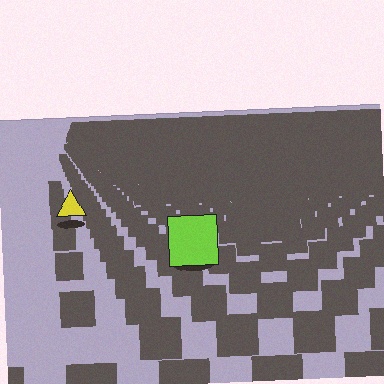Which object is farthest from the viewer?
The yellow triangle is farthest from the viewer. It appears smaller and the ground texture around it is denser.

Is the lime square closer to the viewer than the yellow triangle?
Yes. The lime square is closer — you can tell from the texture gradient: the ground texture is coarser near it.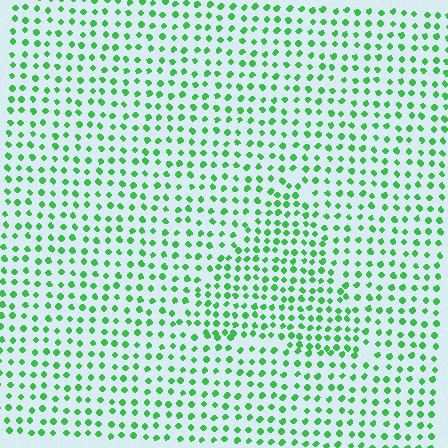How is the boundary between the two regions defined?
The boundary is defined by a change in element density (approximately 1.5x ratio). All elements are the same color, size, and shape.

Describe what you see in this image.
The image contains small green elements arranged at two different densities. A triangle-shaped region is visible where the elements are more densely packed than the surrounding area.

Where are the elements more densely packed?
The elements are more densely packed inside the triangle boundary.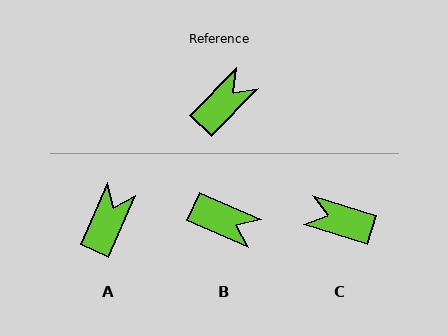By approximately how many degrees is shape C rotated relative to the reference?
Approximately 117 degrees counter-clockwise.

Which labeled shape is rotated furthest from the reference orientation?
C, about 117 degrees away.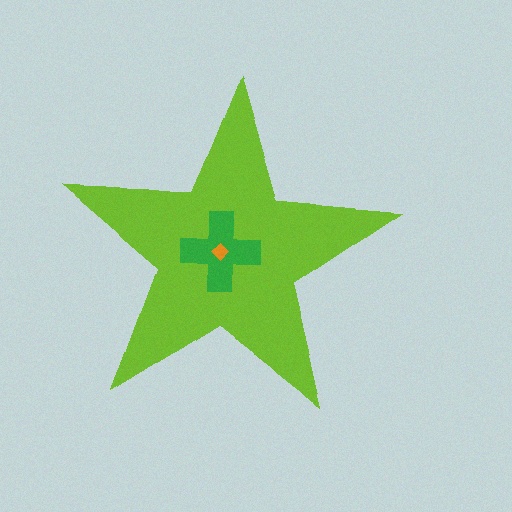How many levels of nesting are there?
3.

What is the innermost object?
The orange diamond.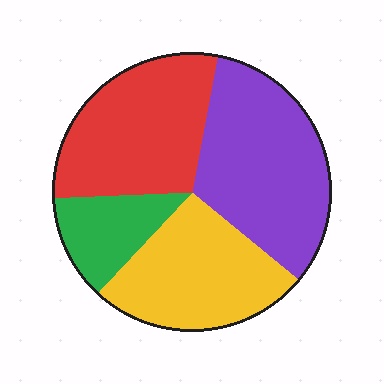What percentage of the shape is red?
Red takes up about one quarter (1/4) of the shape.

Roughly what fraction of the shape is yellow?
Yellow takes up about one quarter (1/4) of the shape.